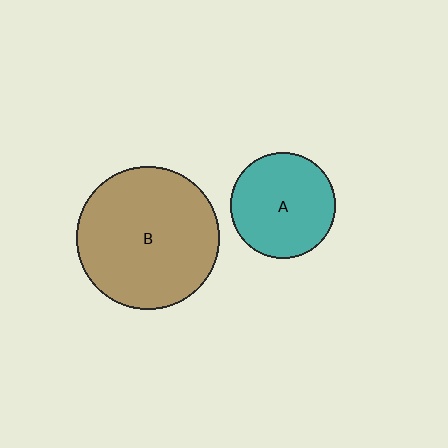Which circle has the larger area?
Circle B (brown).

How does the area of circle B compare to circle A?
Approximately 1.9 times.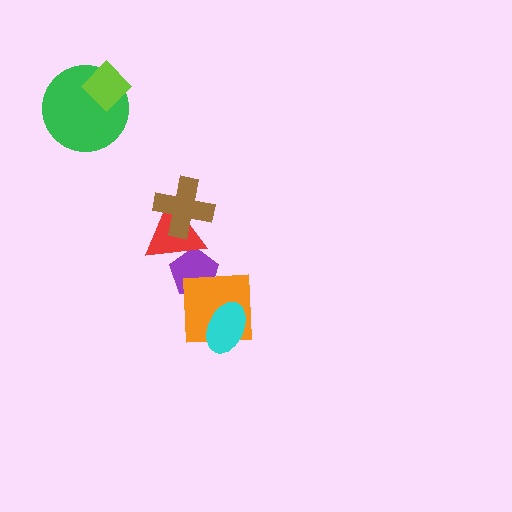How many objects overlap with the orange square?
2 objects overlap with the orange square.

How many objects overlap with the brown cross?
1 object overlaps with the brown cross.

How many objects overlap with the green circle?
1 object overlaps with the green circle.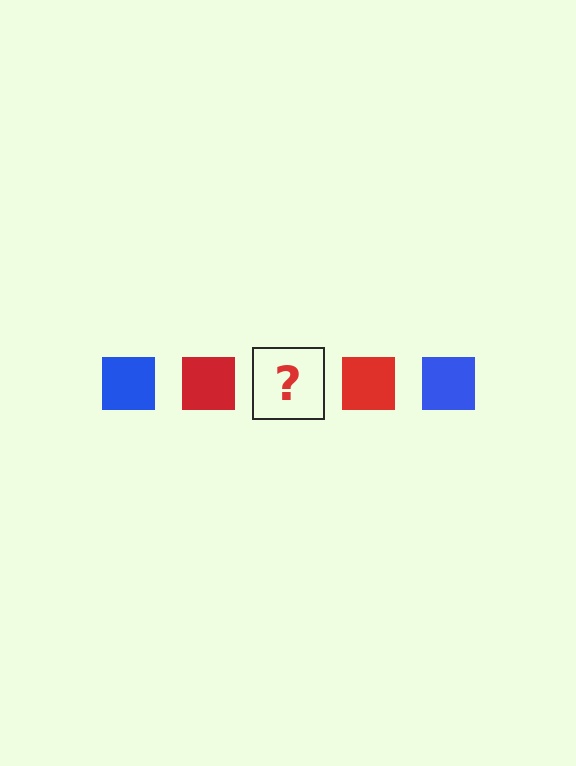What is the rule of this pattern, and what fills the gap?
The rule is that the pattern cycles through blue, red squares. The gap should be filled with a blue square.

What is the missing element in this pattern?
The missing element is a blue square.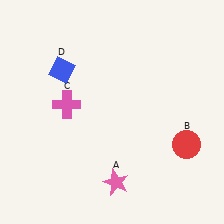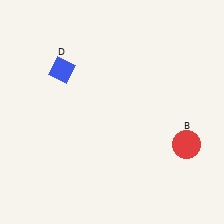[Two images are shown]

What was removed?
The pink cross (C), the pink star (A) were removed in Image 2.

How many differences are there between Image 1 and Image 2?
There are 2 differences between the two images.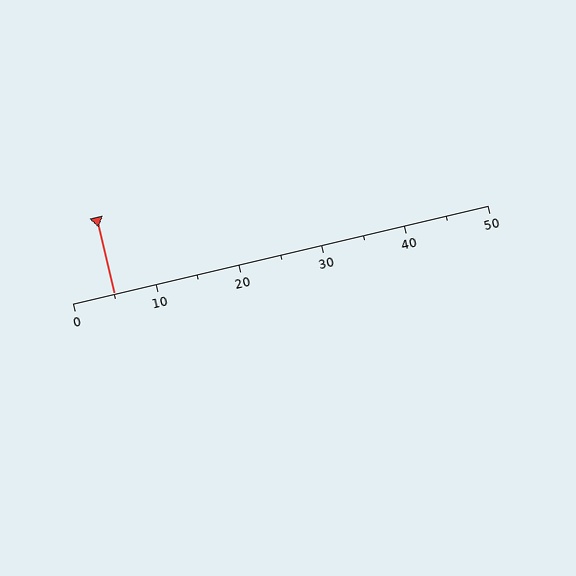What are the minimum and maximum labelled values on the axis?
The axis runs from 0 to 50.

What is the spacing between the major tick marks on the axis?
The major ticks are spaced 10 apart.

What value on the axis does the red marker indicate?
The marker indicates approximately 5.